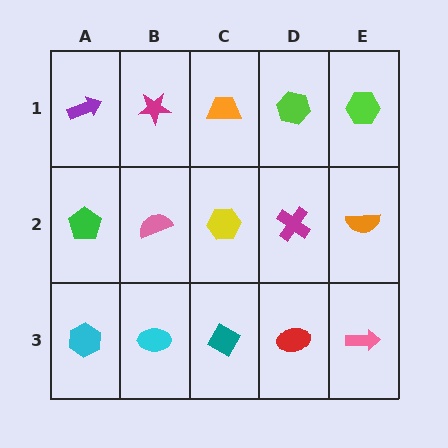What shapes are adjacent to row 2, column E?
A lime hexagon (row 1, column E), a pink arrow (row 3, column E), a magenta cross (row 2, column D).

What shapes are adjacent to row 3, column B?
A pink semicircle (row 2, column B), a cyan hexagon (row 3, column A), a teal diamond (row 3, column C).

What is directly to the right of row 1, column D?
A lime hexagon.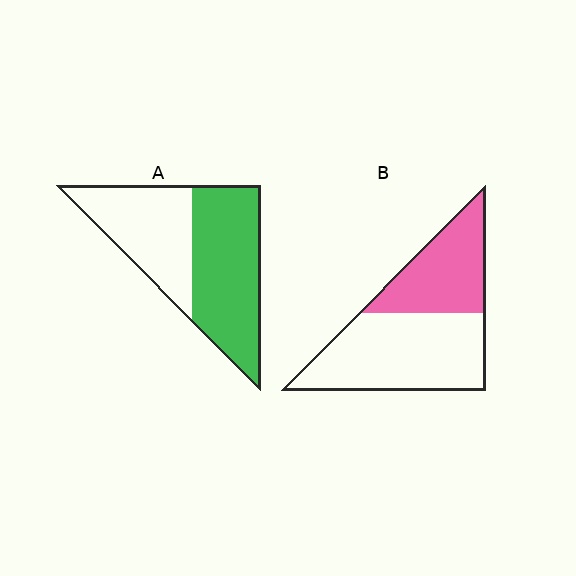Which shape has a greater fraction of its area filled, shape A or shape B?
Shape A.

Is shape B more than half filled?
No.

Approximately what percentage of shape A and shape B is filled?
A is approximately 55% and B is approximately 40%.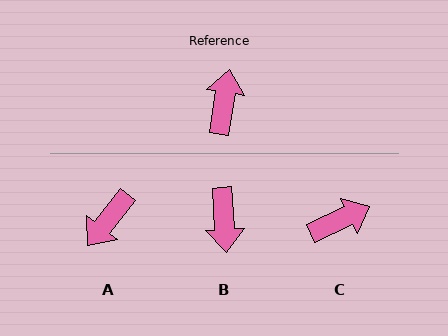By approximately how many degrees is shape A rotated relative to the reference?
Approximately 151 degrees counter-clockwise.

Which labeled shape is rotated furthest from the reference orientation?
B, about 167 degrees away.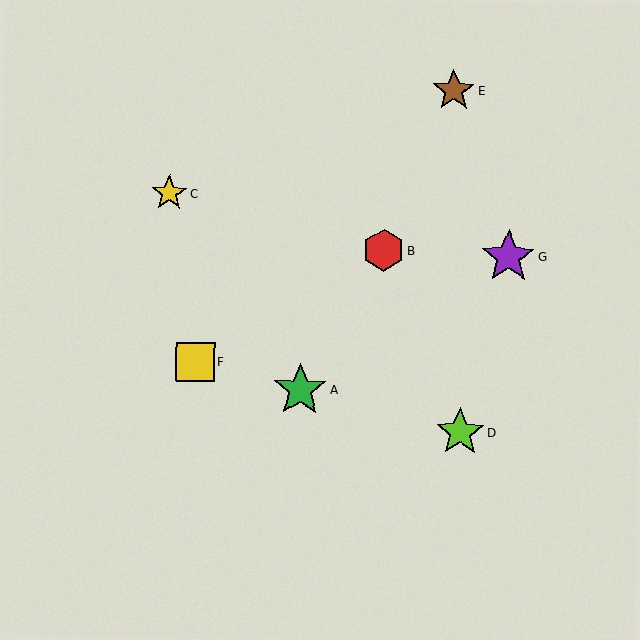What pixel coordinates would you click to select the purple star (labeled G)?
Click at (508, 257) to select the purple star G.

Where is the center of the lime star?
The center of the lime star is at (460, 432).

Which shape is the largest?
The green star (labeled A) is the largest.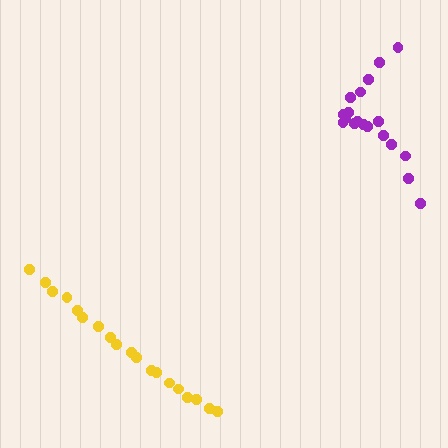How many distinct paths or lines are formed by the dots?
There are 2 distinct paths.